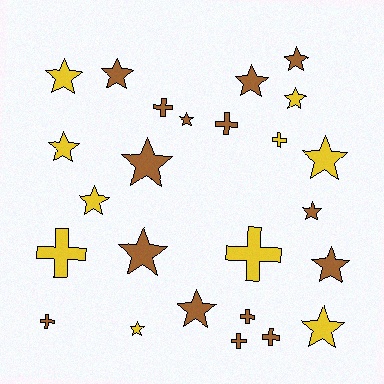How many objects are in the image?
There are 25 objects.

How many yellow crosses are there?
There are 3 yellow crosses.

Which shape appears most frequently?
Star, with 16 objects.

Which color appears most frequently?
Brown, with 15 objects.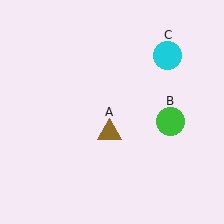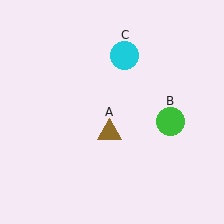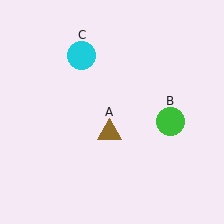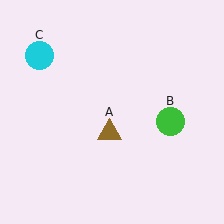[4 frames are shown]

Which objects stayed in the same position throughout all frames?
Brown triangle (object A) and green circle (object B) remained stationary.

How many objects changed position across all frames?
1 object changed position: cyan circle (object C).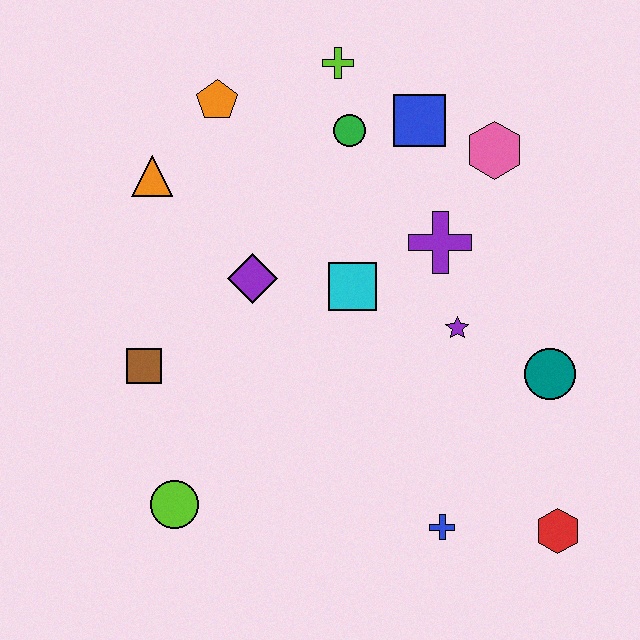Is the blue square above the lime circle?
Yes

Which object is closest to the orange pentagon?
The orange triangle is closest to the orange pentagon.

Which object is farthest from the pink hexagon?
The lime circle is farthest from the pink hexagon.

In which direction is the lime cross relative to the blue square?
The lime cross is to the left of the blue square.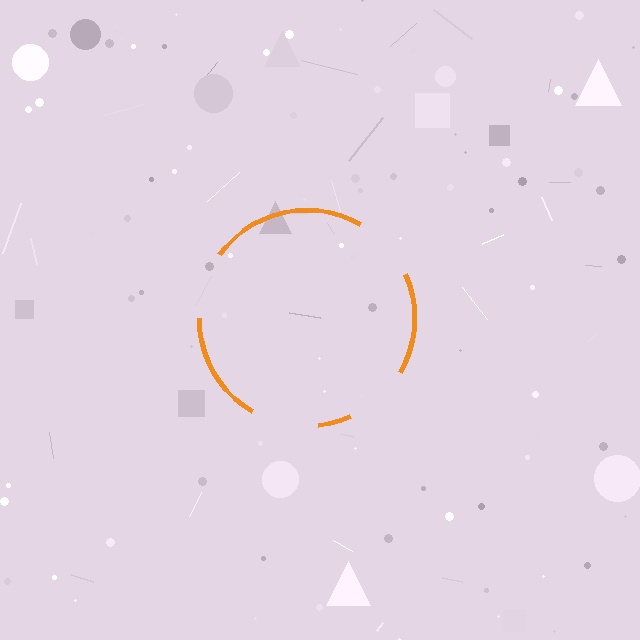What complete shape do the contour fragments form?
The contour fragments form a circle.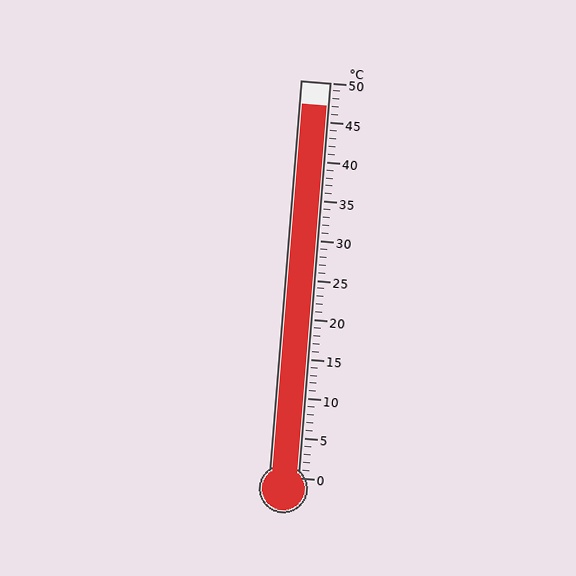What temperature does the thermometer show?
The thermometer shows approximately 47°C.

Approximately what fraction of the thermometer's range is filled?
The thermometer is filled to approximately 95% of its range.